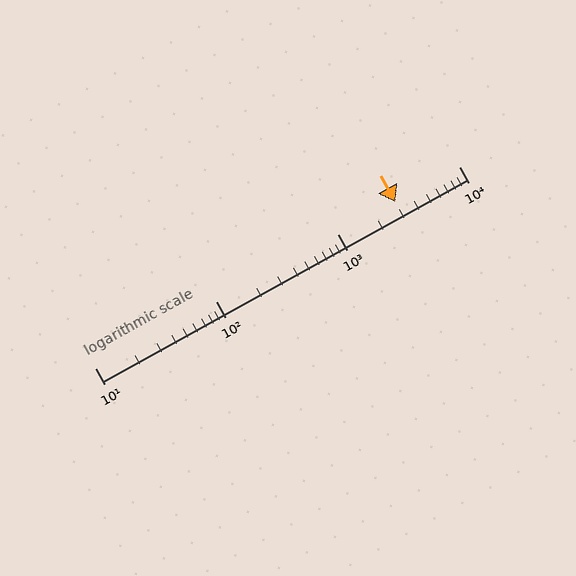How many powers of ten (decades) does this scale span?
The scale spans 3 decades, from 10 to 10000.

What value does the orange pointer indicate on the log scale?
The pointer indicates approximately 3000.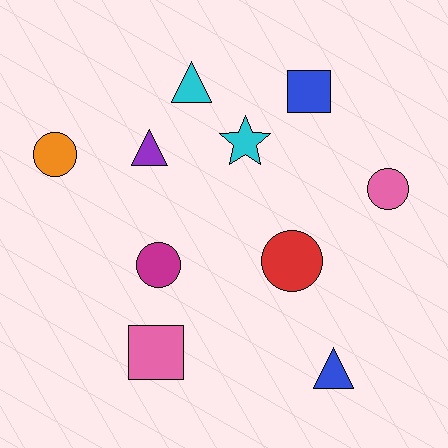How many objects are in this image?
There are 10 objects.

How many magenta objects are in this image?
There is 1 magenta object.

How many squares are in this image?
There are 2 squares.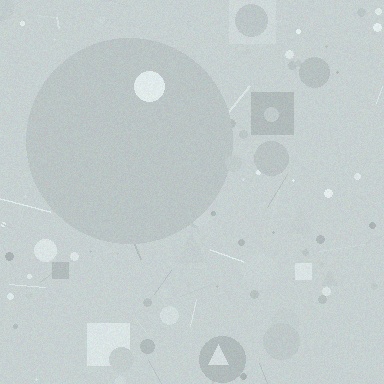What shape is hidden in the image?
A circle is hidden in the image.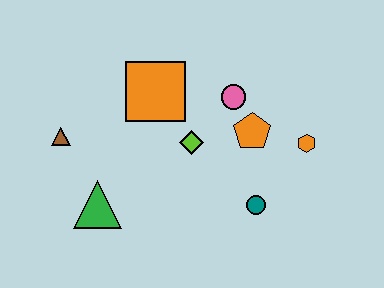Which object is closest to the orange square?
The lime diamond is closest to the orange square.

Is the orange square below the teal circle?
No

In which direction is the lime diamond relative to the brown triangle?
The lime diamond is to the right of the brown triangle.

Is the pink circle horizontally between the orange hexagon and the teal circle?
No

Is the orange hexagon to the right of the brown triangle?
Yes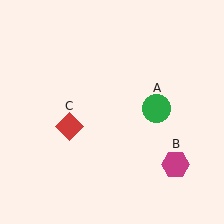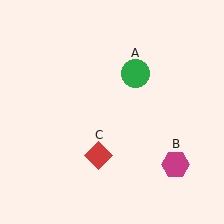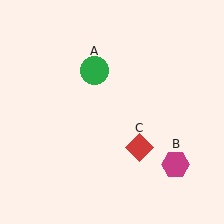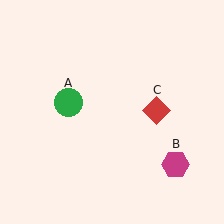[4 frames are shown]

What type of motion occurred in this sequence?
The green circle (object A), red diamond (object C) rotated counterclockwise around the center of the scene.